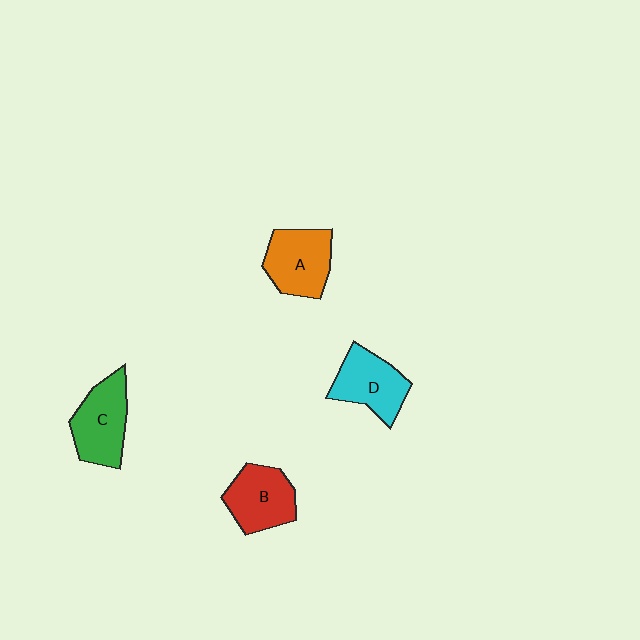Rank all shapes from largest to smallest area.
From largest to smallest: C (green), A (orange), B (red), D (cyan).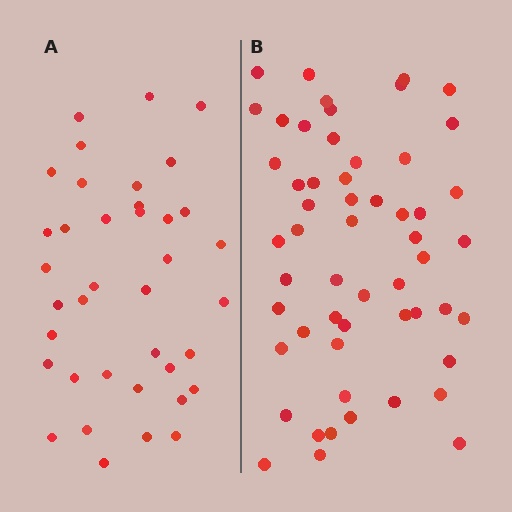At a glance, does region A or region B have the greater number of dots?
Region B (the right region) has more dots.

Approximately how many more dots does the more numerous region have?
Region B has approximately 15 more dots than region A.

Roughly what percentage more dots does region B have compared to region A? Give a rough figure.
About 45% more.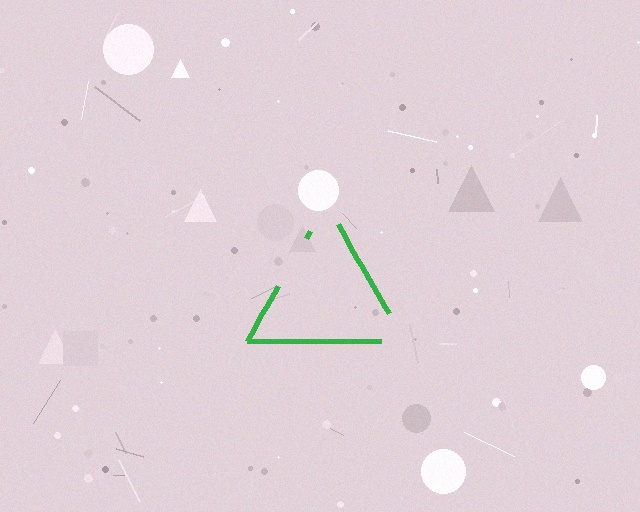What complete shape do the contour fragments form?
The contour fragments form a triangle.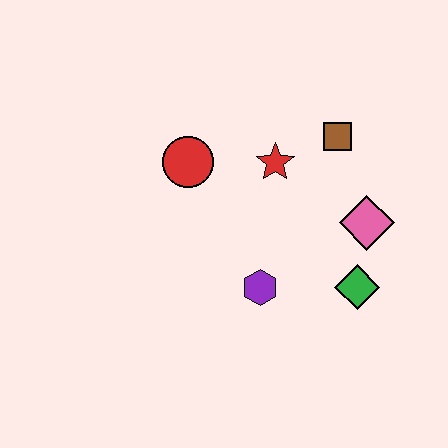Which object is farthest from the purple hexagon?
The brown square is farthest from the purple hexagon.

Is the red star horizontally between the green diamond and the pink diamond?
No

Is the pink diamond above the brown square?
No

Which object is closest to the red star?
The brown square is closest to the red star.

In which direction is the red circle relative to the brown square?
The red circle is to the left of the brown square.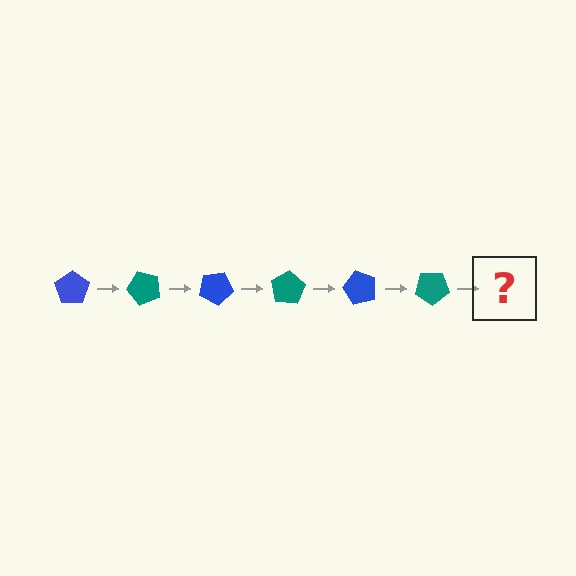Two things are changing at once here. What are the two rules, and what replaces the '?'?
The two rules are that it rotates 50 degrees each step and the color cycles through blue and teal. The '?' should be a blue pentagon, rotated 300 degrees from the start.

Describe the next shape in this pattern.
It should be a blue pentagon, rotated 300 degrees from the start.